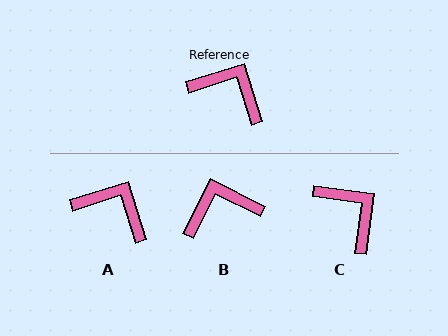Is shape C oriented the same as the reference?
No, it is off by about 26 degrees.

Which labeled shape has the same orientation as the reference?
A.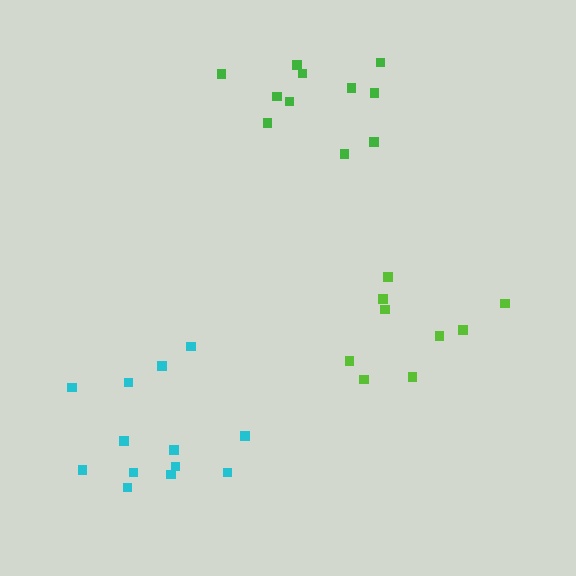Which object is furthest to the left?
The cyan cluster is leftmost.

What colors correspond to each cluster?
The clusters are colored: green, cyan, lime.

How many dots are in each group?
Group 1: 11 dots, Group 2: 13 dots, Group 3: 9 dots (33 total).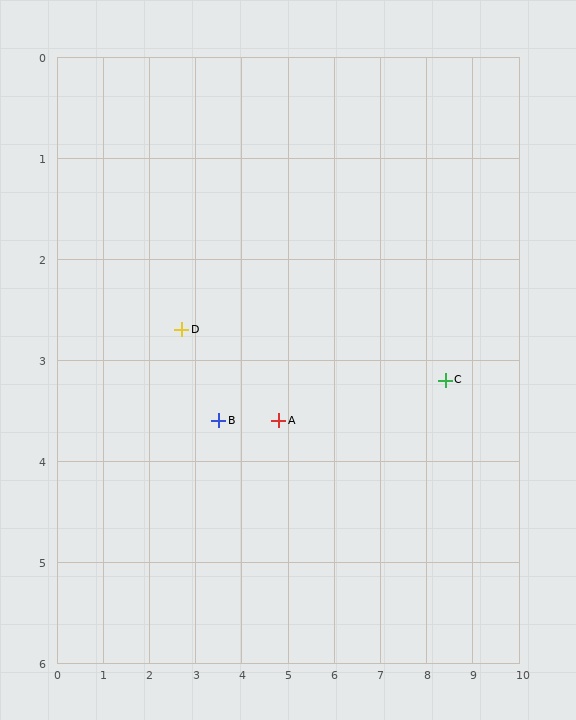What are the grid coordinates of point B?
Point B is at approximately (3.5, 3.6).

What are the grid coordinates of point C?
Point C is at approximately (8.4, 3.2).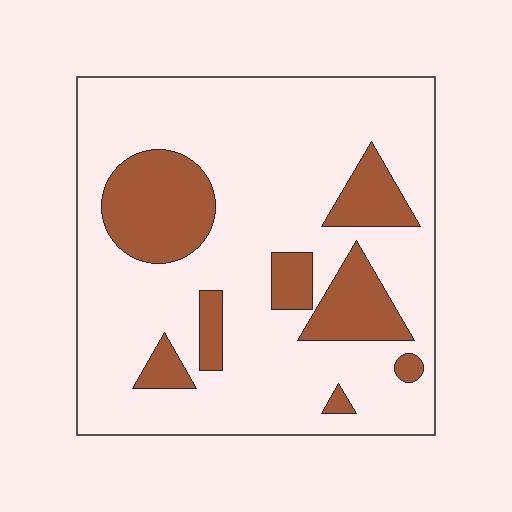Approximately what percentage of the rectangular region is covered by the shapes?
Approximately 20%.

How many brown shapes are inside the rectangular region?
8.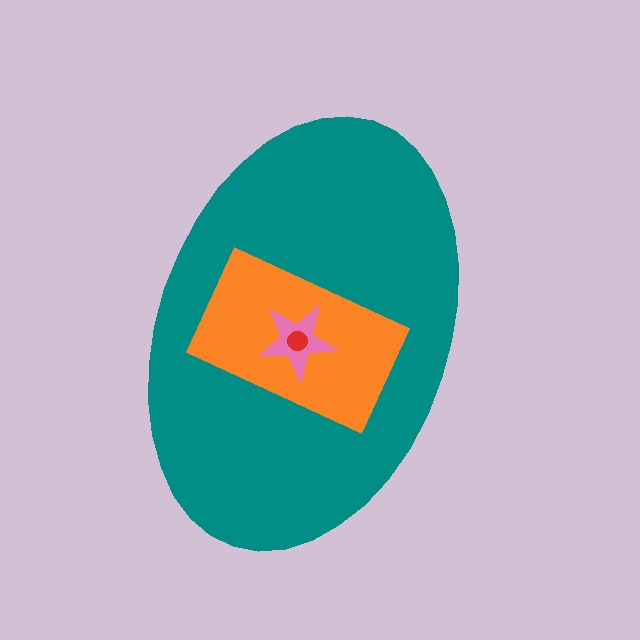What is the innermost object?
The red circle.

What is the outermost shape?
The teal ellipse.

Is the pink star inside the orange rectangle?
Yes.